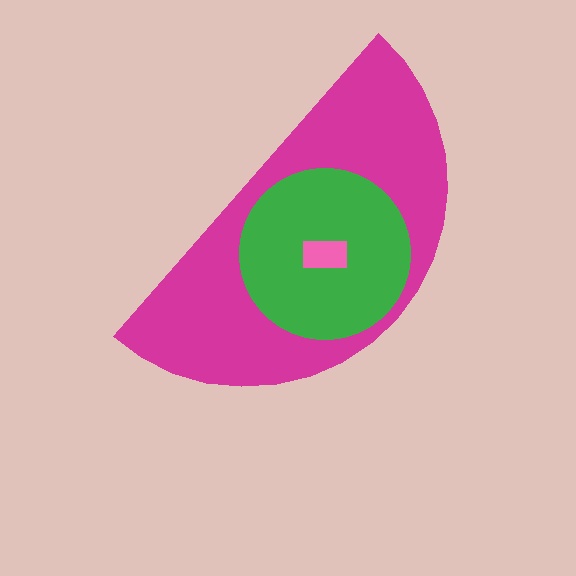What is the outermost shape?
The magenta semicircle.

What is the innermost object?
The pink rectangle.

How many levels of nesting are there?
3.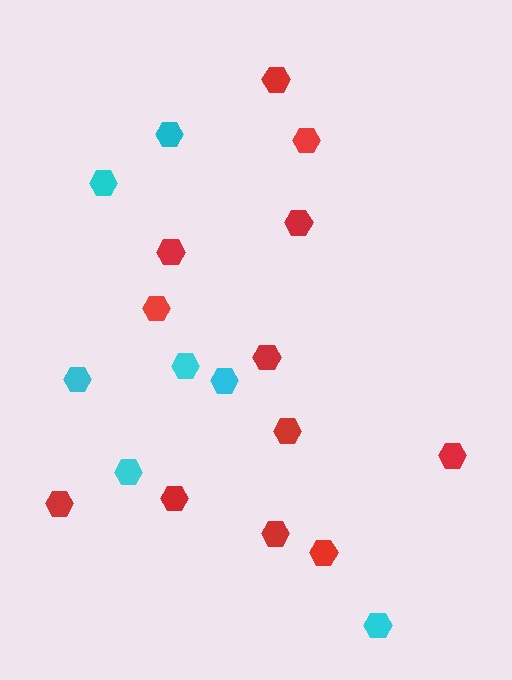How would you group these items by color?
There are 2 groups: one group of cyan hexagons (7) and one group of red hexagons (12).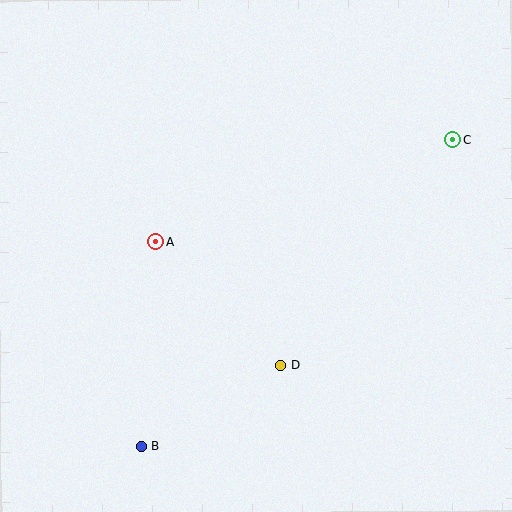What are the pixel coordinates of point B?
Point B is at (142, 446).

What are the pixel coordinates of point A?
Point A is at (155, 241).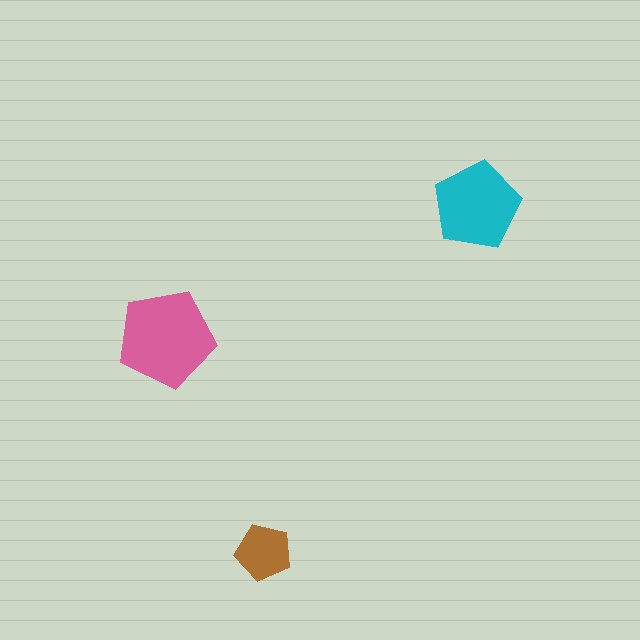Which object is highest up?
The cyan pentagon is topmost.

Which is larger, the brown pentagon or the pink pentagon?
The pink one.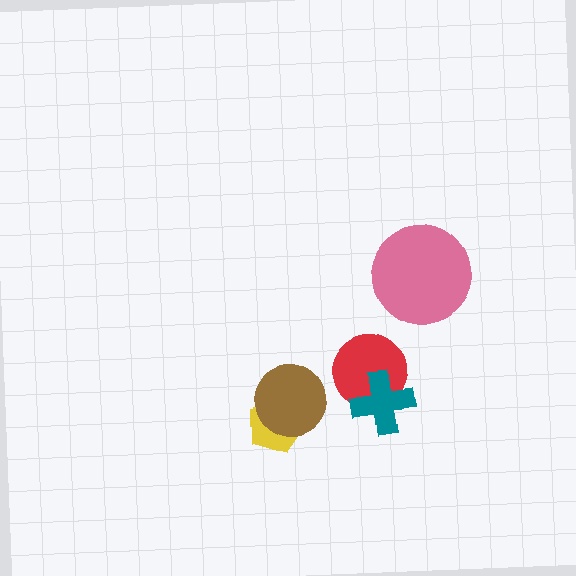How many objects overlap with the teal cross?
1 object overlaps with the teal cross.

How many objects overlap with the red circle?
1 object overlaps with the red circle.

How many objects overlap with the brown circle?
1 object overlaps with the brown circle.